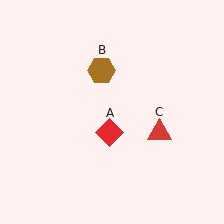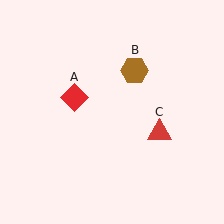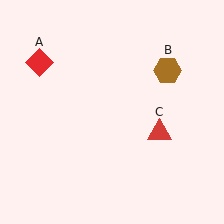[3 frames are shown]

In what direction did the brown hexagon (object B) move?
The brown hexagon (object B) moved right.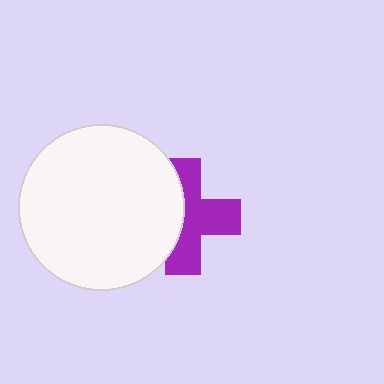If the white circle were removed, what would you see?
You would see the complete purple cross.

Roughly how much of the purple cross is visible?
About half of it is visible (roughly 59%).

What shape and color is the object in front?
The object in front is a white circle.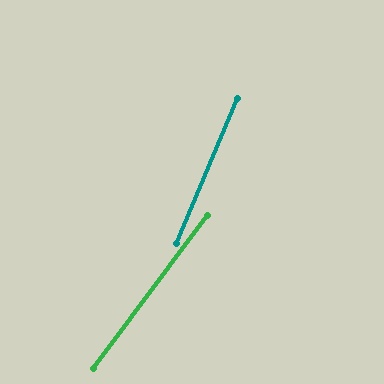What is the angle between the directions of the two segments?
Approximately 14 degrees.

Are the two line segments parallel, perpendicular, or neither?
Neither parallel nor perpendicular — they differ by about 14°.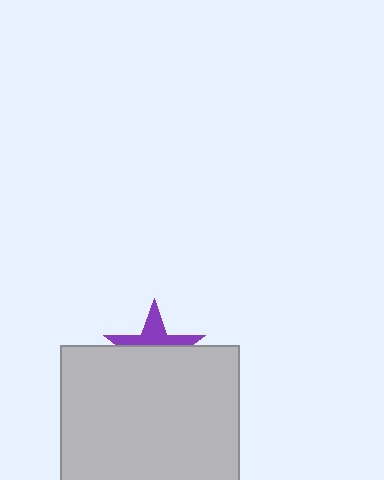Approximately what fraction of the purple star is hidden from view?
Roughly 59% of the purple star is hidden behind the light gray square.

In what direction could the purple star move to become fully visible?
The purple star could move up. That would shift it out from behind the light gray square entirely.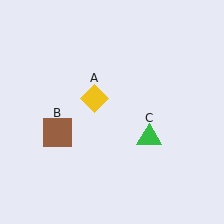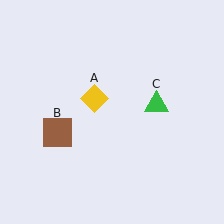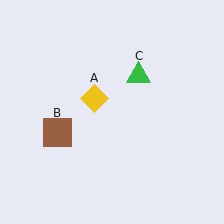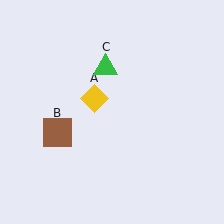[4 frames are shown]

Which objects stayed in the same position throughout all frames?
Yellow diamond (object A) and brown square (object B) remained stationary.